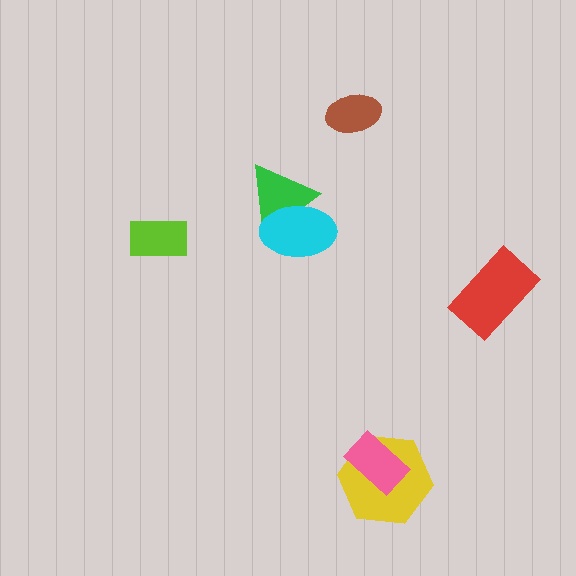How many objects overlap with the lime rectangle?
0 objects overlap with the lime rectangle.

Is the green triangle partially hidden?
Yes, it is partially covered by another shape.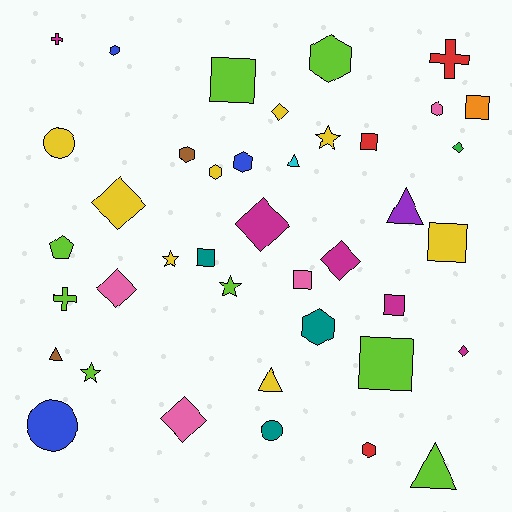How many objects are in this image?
There are 40 objects.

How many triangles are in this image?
There are 5 triangles.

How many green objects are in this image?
There is 1 green object.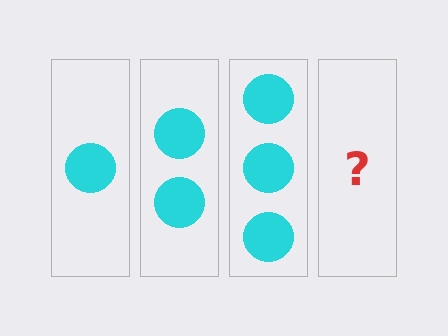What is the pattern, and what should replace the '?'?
The pattern is that each step adds one more circle. The '?' should be 4 circles.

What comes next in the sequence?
The next element should be 4 circles.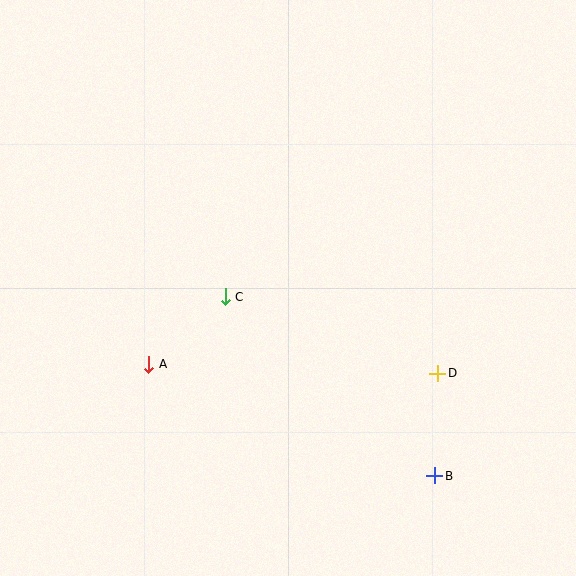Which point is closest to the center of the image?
Point C at (225, 297) is closest to the center.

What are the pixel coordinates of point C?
Point C is at (225, 297).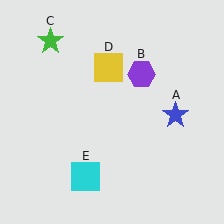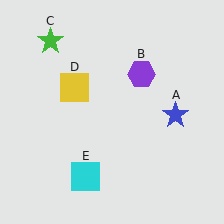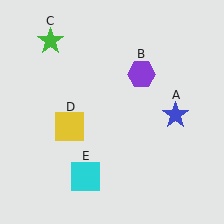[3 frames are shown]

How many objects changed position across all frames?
1 object changed position: yellow square (object D).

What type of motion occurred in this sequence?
The yellow square (object D) rotated counterclockwise around the center of the scene.